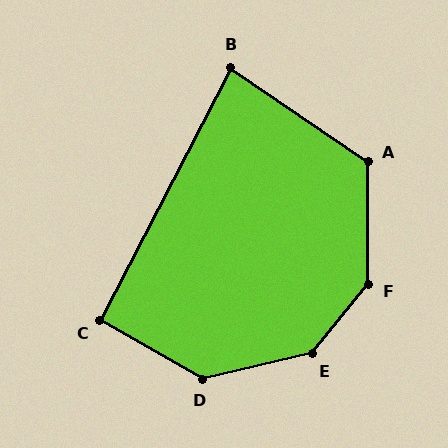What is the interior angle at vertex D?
Approximately 137 degrees (obtuse).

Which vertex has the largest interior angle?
E, at approximately 142 degrees.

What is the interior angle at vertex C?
Approximately 93 degrees (approximately right).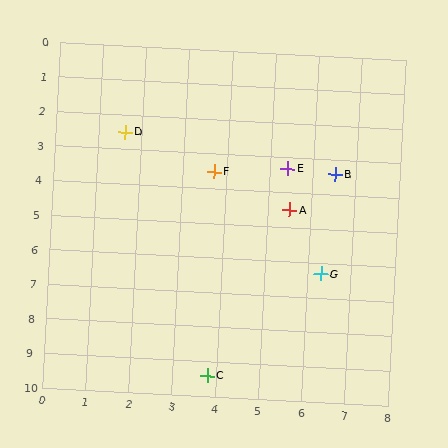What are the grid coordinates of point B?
Point B is at approximately (6.5, 3.4).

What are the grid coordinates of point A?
Point A is at approximately (5.5, 4.5).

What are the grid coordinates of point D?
Point D is at approximately (1.6, 2.5).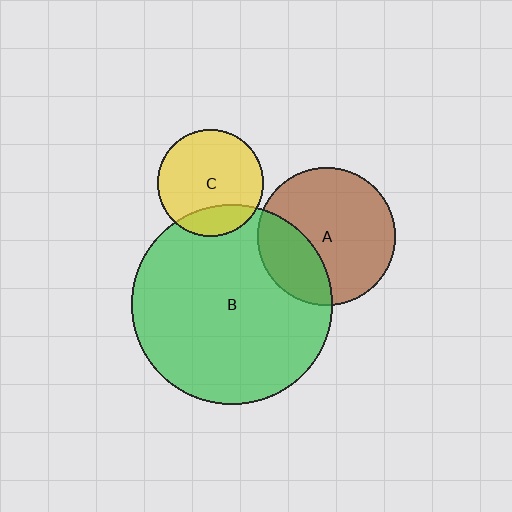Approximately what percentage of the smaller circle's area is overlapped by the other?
Approximately 20%.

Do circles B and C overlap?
Yes.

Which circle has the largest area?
Circle B (green).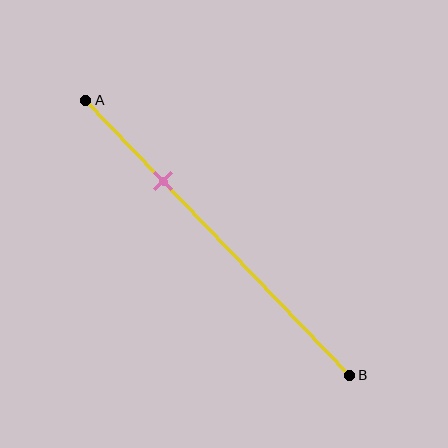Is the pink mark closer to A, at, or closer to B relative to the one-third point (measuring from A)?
The pink mark is closer to point A than the one-third point of segment AB.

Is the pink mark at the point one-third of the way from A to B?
No, the mark is at about 30% from A, not at the 33% one-third point.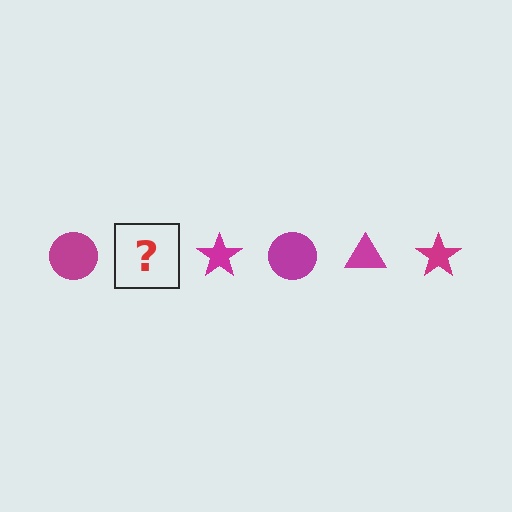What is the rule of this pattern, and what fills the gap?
The rule is that the pattern cycles through circle, triangle, star shapes in magenta. The gap should be filled with a magenta triangle.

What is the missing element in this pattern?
The missing element is a magenta triangle.